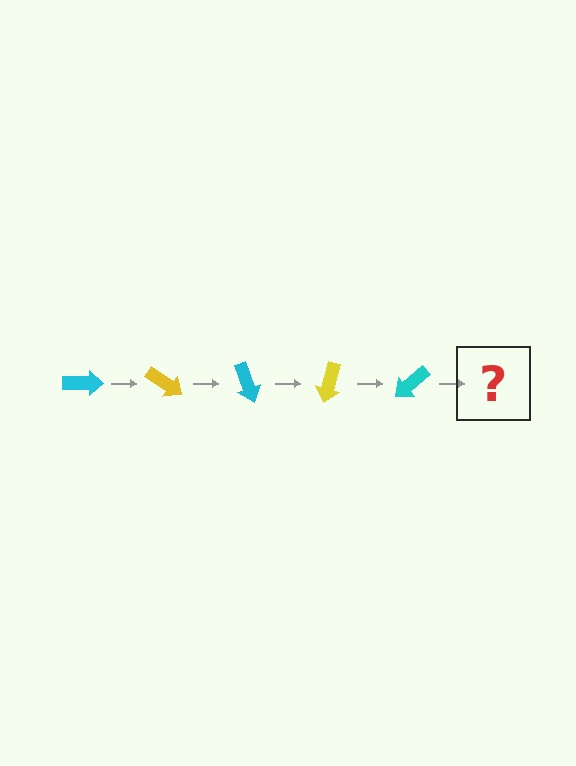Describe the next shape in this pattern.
It should be a yellow arrow, rotated 175 degrees from the start.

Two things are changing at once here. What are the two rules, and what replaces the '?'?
The two rules are that it rotates 35 degrees each step and the color cycles through cyan and yellow. The '?' should be a yellow arrow, rotated 175 degrees from the start.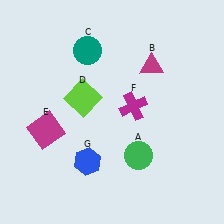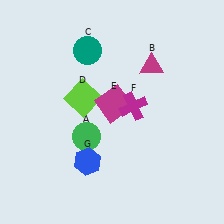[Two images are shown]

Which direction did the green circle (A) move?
The green circle (A) moved left.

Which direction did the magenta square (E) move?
The magenta square (E) moved right.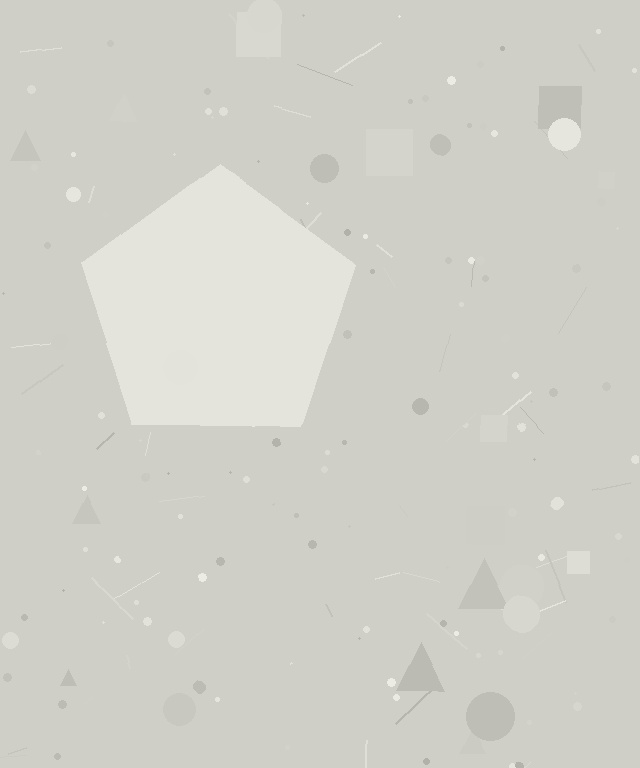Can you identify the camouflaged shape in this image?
The camouflaged shape is a pentagon.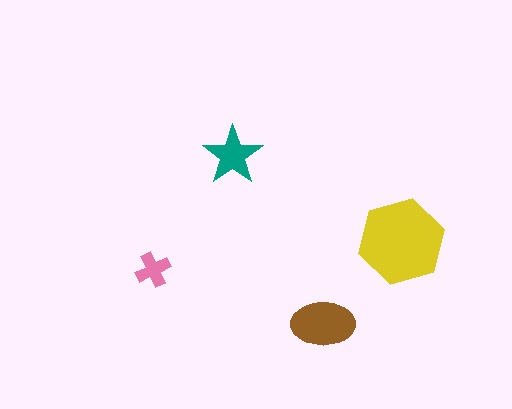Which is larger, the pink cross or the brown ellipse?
The brown ellipse.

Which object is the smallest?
The pink cross.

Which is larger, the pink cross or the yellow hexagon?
The yellow hexagon.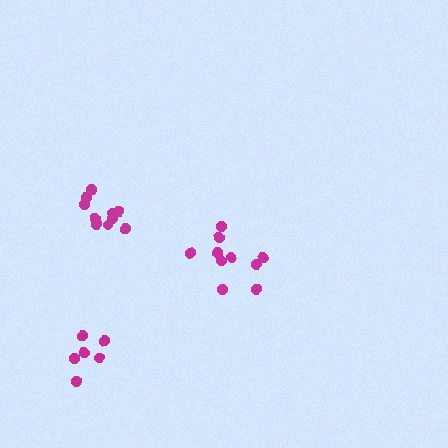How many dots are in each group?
Group 1: 10 dots, Group 2: 6 dots, Group 3: 10 dots (26 total).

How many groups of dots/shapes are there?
There are 3 groups.